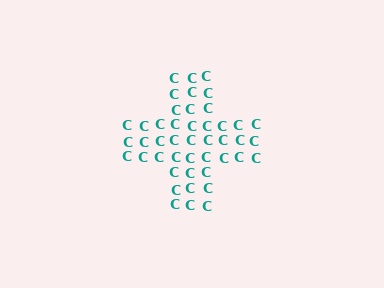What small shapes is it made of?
It is made of small letter C's.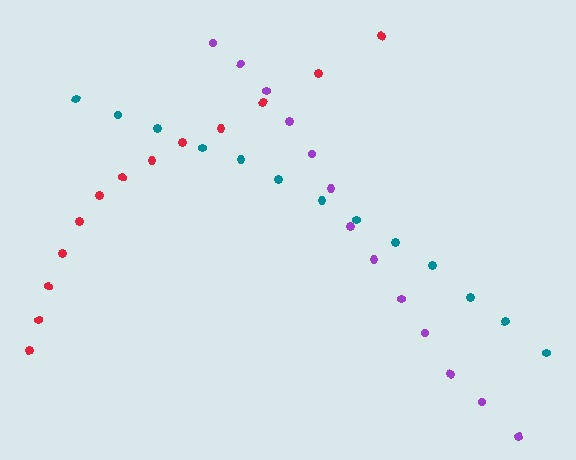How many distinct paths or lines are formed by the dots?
There are 3 distinct paths.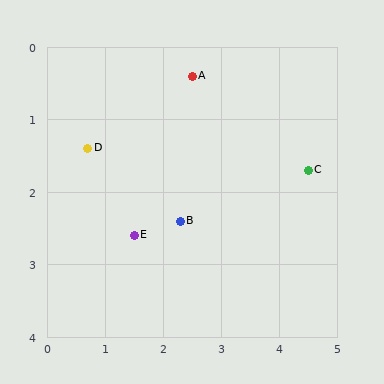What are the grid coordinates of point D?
Point D is at approximately (0.7, 1.4).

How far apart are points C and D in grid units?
Points C and D are about 3.8 grid units apart.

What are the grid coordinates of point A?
Point A is at approximately (2.5, 0.4).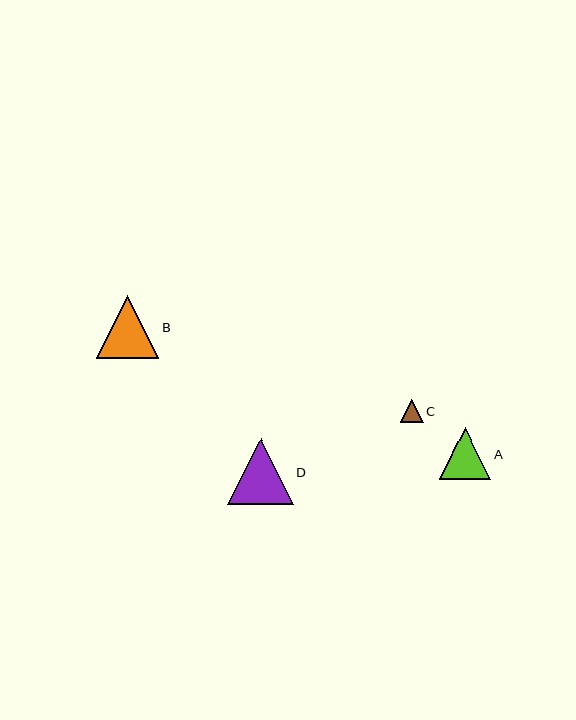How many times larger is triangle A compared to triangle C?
Triangle A is approximately 2.3 times the size of triangle C.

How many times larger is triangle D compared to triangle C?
Triangle D is approximately 2.9 times the size of triangle C.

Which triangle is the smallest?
Triangle C is the smallest with a size of approximately 22 pixels.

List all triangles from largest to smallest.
From largest to smallest: D, B, A, C.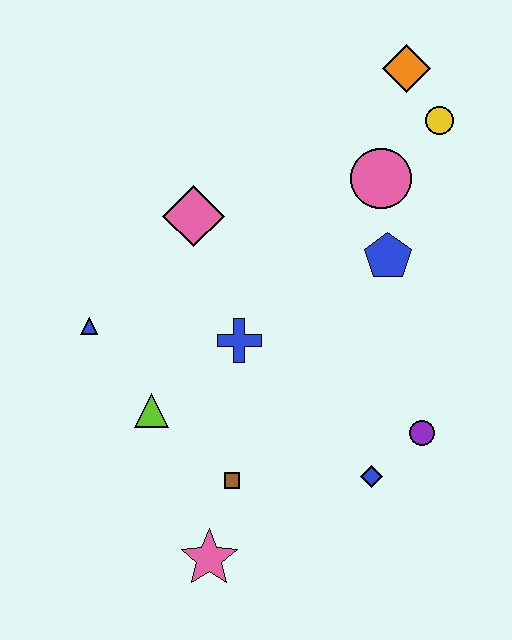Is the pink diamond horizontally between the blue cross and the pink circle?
No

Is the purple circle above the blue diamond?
Yes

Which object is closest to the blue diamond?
The purple circle is closest to the blue diamond.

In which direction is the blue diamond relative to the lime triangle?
The blue diamond is to the right of the lime triangle.